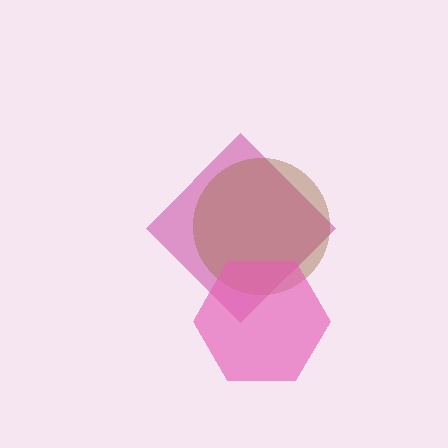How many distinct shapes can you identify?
There are 3 distinct shapes: a magenta diamond, a brown circle, a pink hexagon.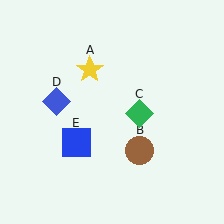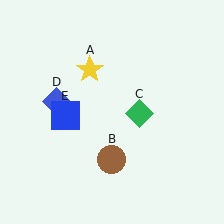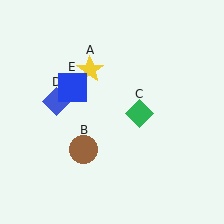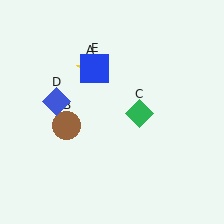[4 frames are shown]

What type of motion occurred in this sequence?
The brown circle (object B), blue square (object E) rotated clockwise around the center of the scene.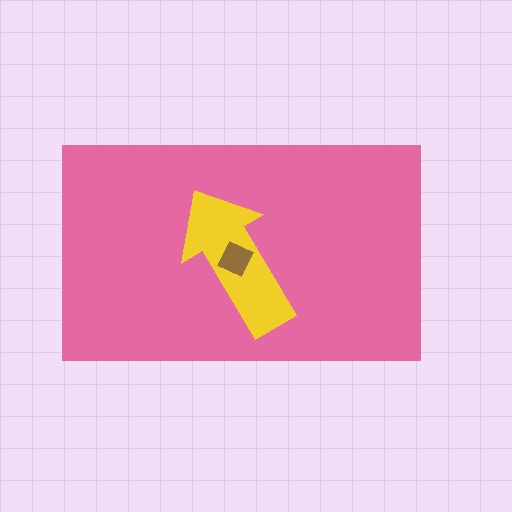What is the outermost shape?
The pink rectangle.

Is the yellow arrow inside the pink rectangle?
Yes.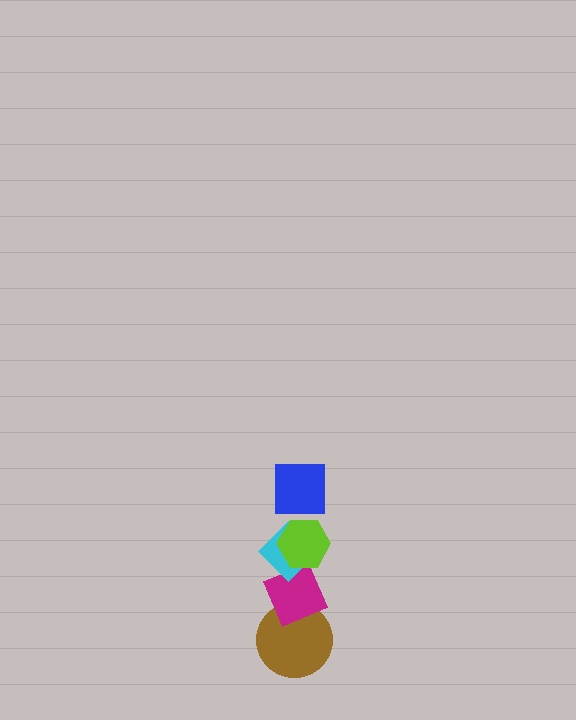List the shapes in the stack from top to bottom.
From top to bottom: the blue square, the lime hexagon, the cyan diamond, the magenta diamond, the brown circle.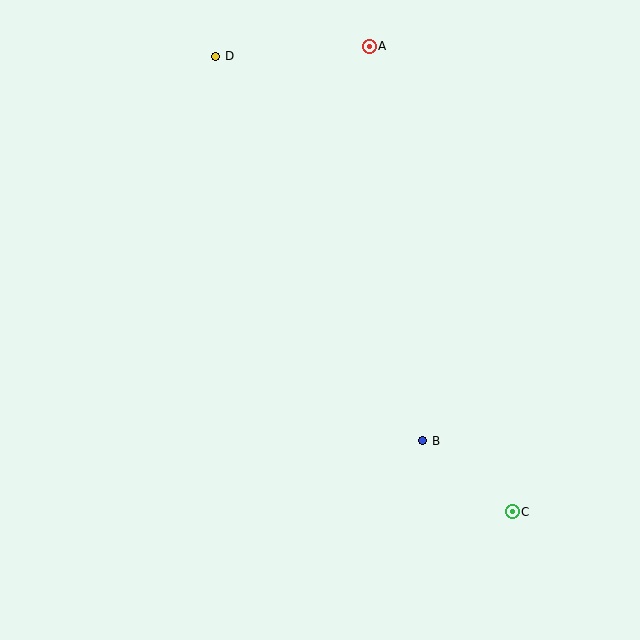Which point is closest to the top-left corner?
Point D is closest to the top-left corner.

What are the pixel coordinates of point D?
Point D is at (216, 56).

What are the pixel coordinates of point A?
Point A is at (369, 46).